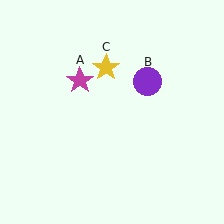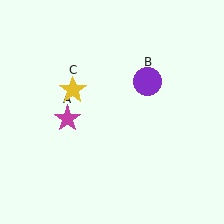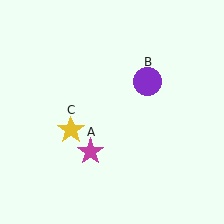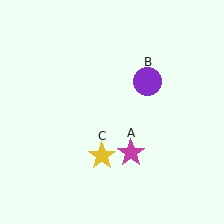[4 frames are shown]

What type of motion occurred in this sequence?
The magenta star (object A), yellow star (object C) rotated counterclockwise around the center of the scene.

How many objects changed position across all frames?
2 objects changed position: magenta star (object A), yellow star (object C).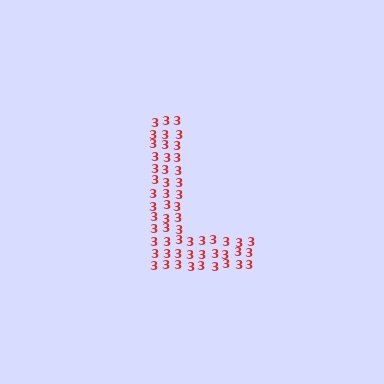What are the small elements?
The small elements are digit 3's.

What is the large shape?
The large shape is the letter L.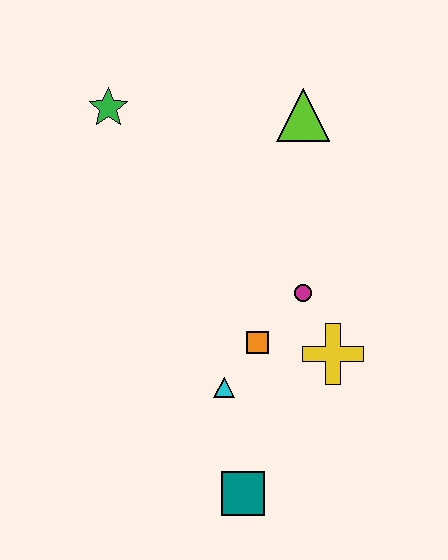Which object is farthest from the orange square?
The green star is farthest from the orange square.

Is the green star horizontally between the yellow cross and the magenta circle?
No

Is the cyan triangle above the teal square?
Yes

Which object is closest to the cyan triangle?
The orange square is closest to the cyan triangle.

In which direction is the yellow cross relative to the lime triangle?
The yellow cross is below the lime triangle.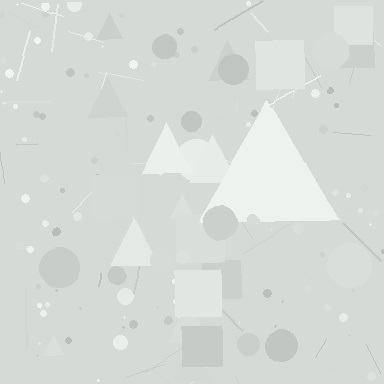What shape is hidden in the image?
A triangle is hidden in the image.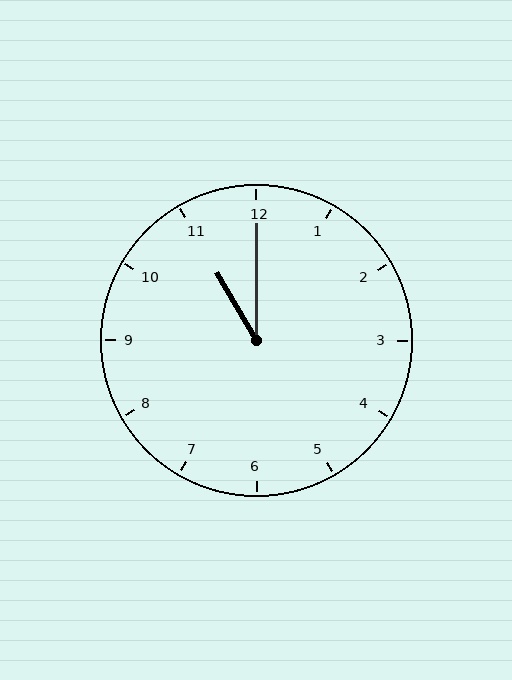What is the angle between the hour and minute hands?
Approximately 30 degrees.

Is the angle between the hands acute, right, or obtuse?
It is acute.